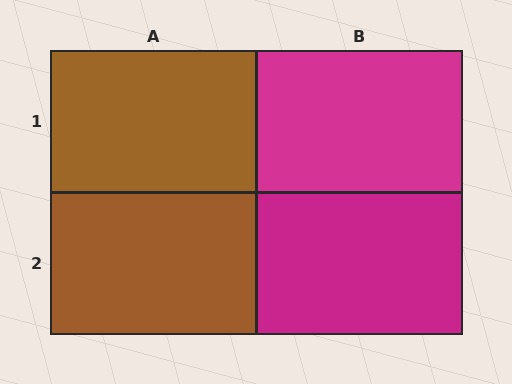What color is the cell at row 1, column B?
Magenta.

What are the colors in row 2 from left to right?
Brown, magenta.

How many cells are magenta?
2 cells are magenta.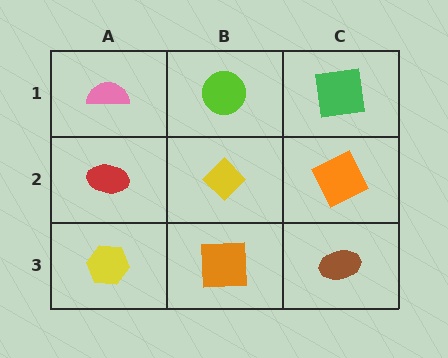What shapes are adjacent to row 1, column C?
An orange square (row 2, column C), a lime circle (row 1, column B).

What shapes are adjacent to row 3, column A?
A red ellipse (row 2, column A), an orange square (row 3, column B).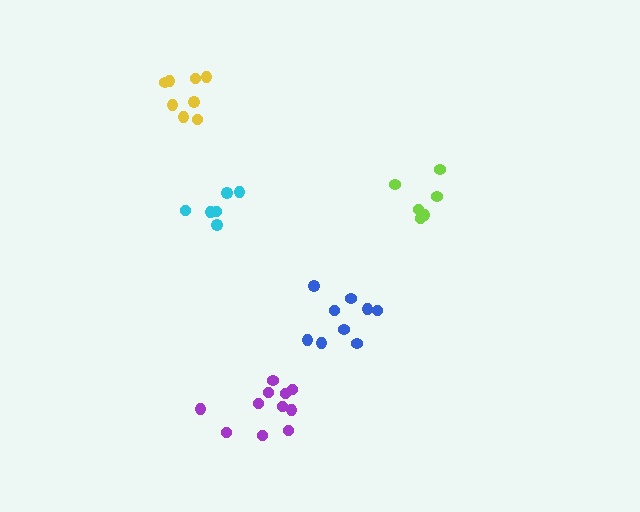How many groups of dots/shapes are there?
There are 5 groups.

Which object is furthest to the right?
The lime cluster is rightmost.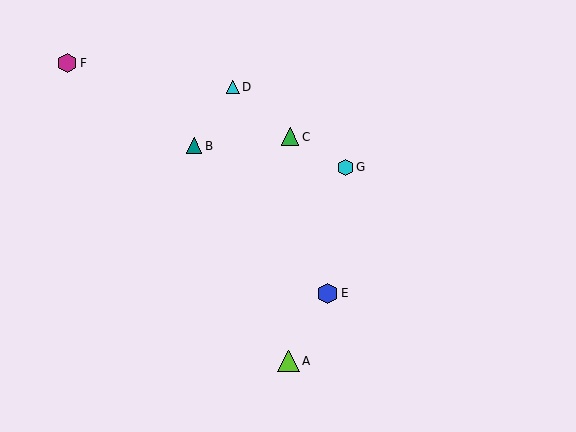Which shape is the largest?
The lime triangle (labeled A) is the largest.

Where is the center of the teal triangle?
The center of the teal triangle is at (194, 146).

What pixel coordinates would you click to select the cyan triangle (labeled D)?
Click at (233, 87) to select the cyan triangle D.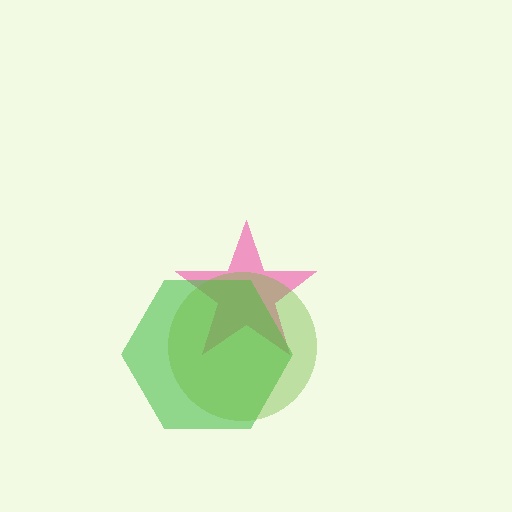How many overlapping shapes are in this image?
There are 3 overlapping shapes in the image.